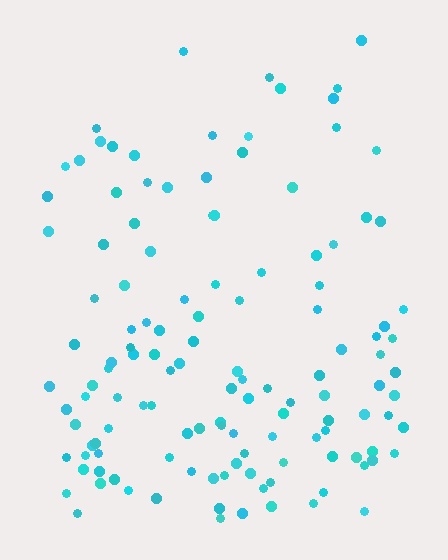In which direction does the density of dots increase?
From top to bottom, with the bottom side densest.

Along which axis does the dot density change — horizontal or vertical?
Vertical.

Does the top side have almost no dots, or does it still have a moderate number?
Still a moderate number, just noticeably fewer than the bottom.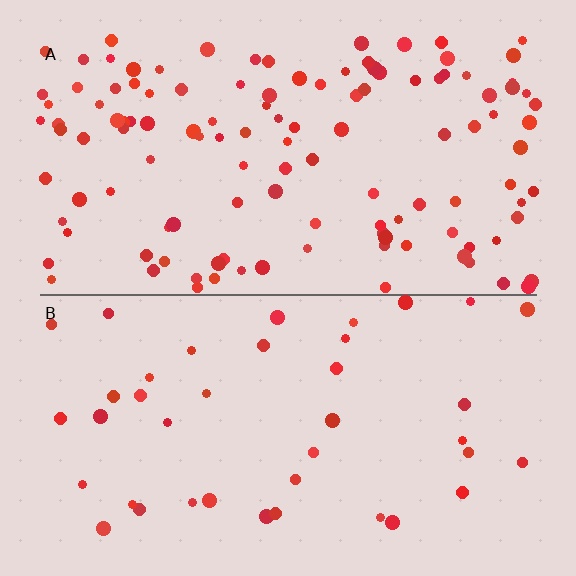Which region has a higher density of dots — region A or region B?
A (the top).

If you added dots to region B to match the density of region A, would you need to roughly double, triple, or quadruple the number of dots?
Approximately triple.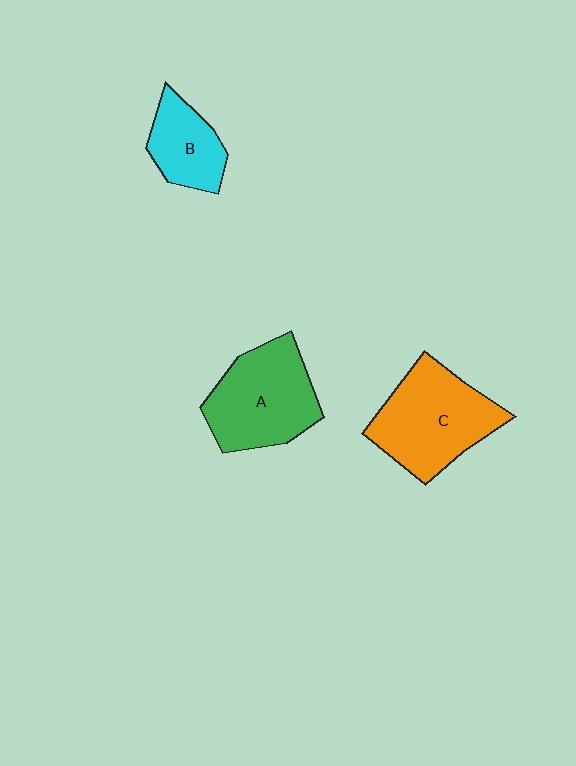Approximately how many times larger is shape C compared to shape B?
Approximately 1.8 times.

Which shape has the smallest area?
Shape B (cyan).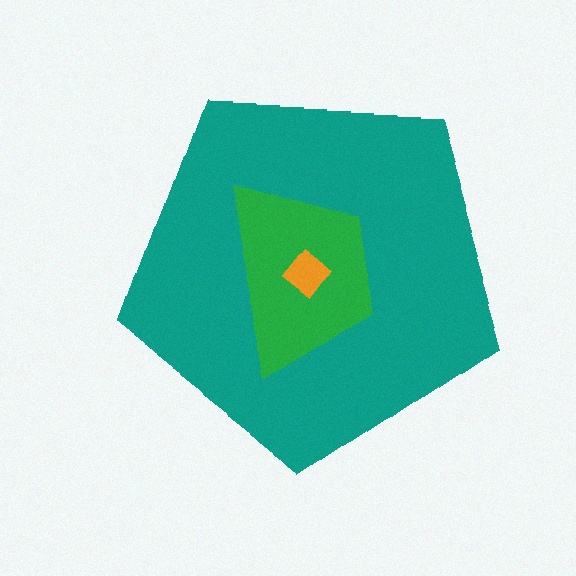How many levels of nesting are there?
3.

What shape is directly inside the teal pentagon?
The green trapezoid.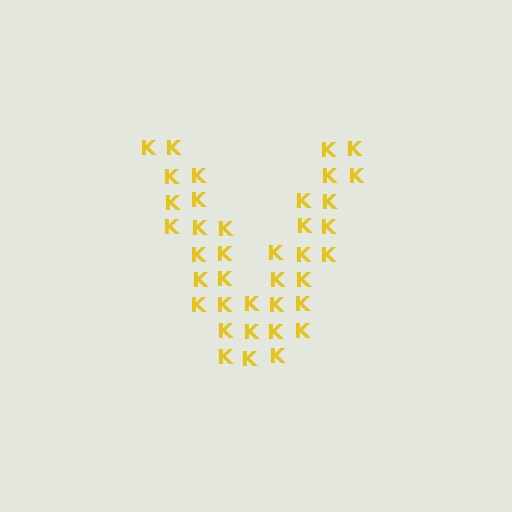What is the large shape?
The large shape is the letter V.